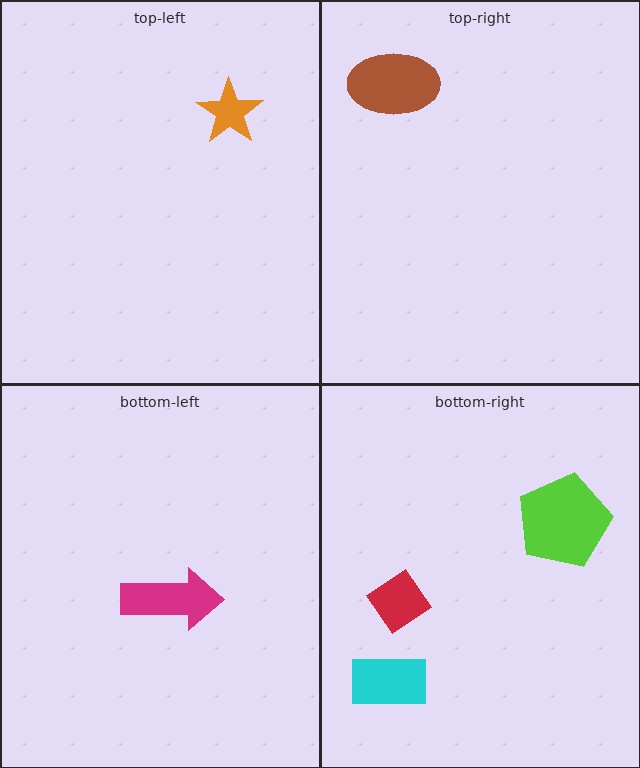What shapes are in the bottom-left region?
The magenta arrow.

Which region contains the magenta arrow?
The bottom-left region.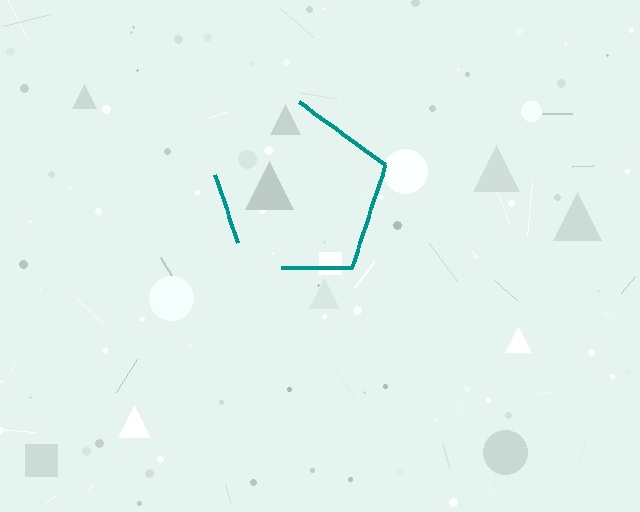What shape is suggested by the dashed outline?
The dashed outline suggests a pentagon.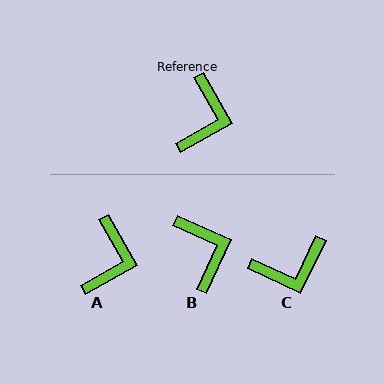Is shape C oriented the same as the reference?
No, it is off by about 54 degrees.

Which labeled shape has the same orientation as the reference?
A.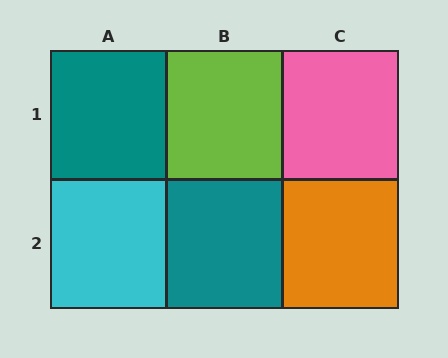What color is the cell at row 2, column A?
Cyan.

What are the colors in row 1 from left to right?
Teal, lime, pink.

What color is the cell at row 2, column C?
Orange.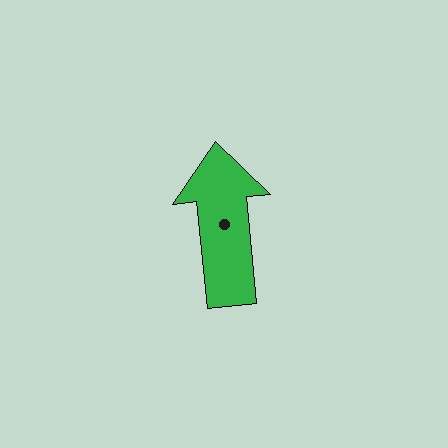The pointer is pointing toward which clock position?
Roughly 12 o'clock.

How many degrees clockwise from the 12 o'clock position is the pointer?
Approximately 354 degrees.